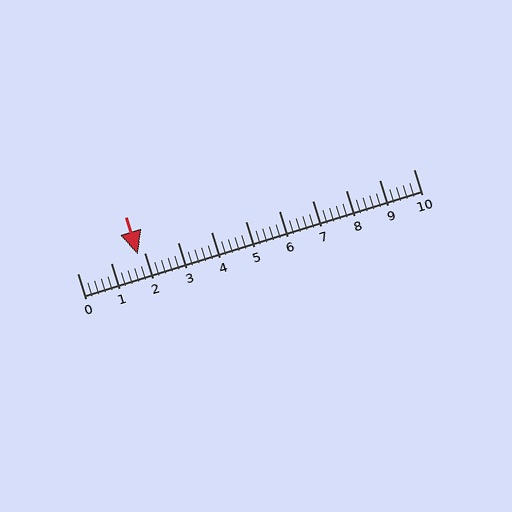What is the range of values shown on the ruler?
The ruler shows values from 0 to 10.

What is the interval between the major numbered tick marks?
The major tick marks are spaced 1 units apart.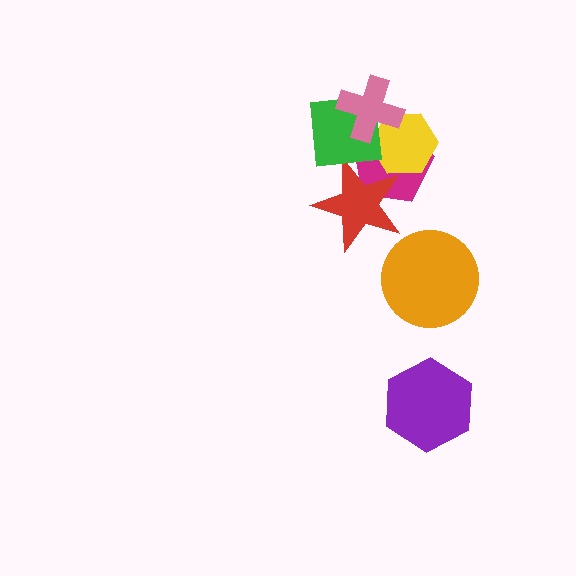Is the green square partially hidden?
Yes, it is partially covered by another shape.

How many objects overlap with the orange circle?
0 objects overlap with the orange circle.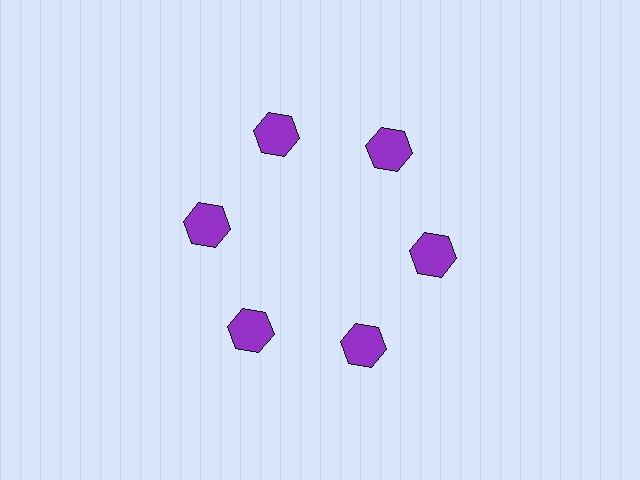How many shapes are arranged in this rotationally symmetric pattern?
There are 6 shapes, arranged in 6 groups of 1.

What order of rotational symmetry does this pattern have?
This pattern has 6-fold rotational symmetry.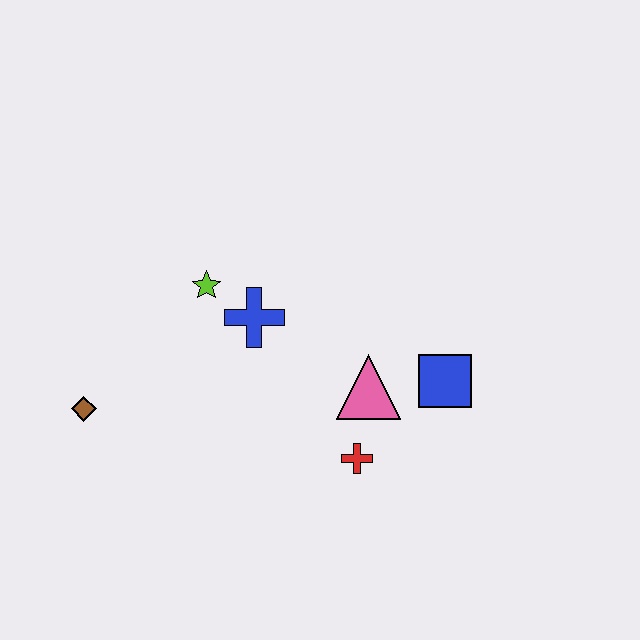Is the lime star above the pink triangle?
Yes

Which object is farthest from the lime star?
The blue square is farthest from the lime star.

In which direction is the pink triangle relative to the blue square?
The pink triangle is to the left of the blue square.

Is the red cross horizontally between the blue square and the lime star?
Yes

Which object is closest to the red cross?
The pink triangle is closest to the red cross.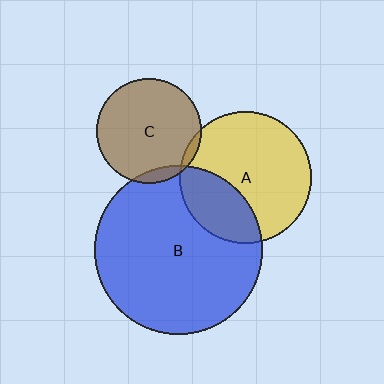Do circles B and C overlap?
Yes.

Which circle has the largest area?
Circle B (blue).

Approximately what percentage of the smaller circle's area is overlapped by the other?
Approximately 5%.